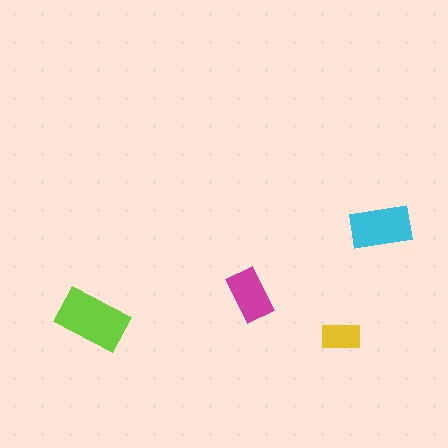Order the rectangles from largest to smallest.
the lime one, the cyan one, the magenta one, the yellow one.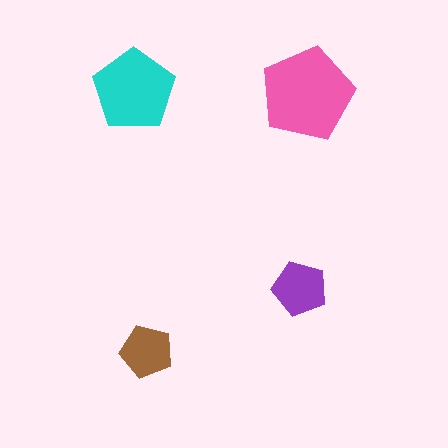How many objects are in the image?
There are 4 objects in the image.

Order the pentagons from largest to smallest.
the pink one, the cyan one, the purple one, the brown one.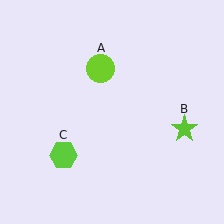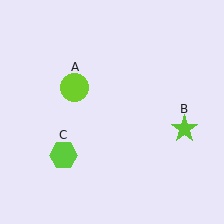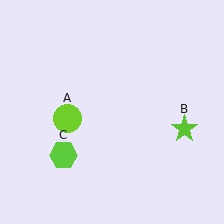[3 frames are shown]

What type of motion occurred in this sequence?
The lime circle (object A) rotated counterclockwise around the center of the scene.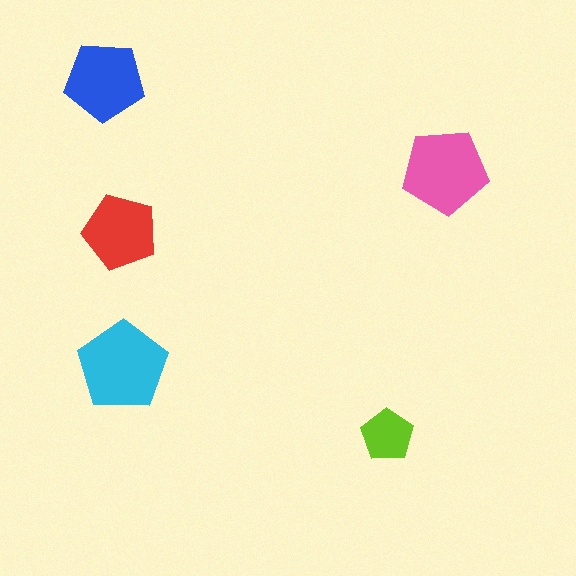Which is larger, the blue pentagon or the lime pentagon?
The blue one.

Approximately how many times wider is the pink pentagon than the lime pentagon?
About 1.5 times wider.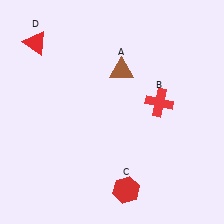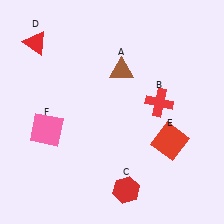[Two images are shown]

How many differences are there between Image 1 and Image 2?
There are 2 differences between the two images.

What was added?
A red square (E), a pink square (F) were added in Image 2.